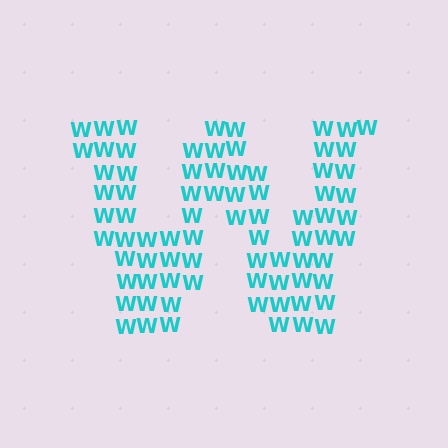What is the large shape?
The large shape is the letter W.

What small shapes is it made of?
It is made of small letter W's.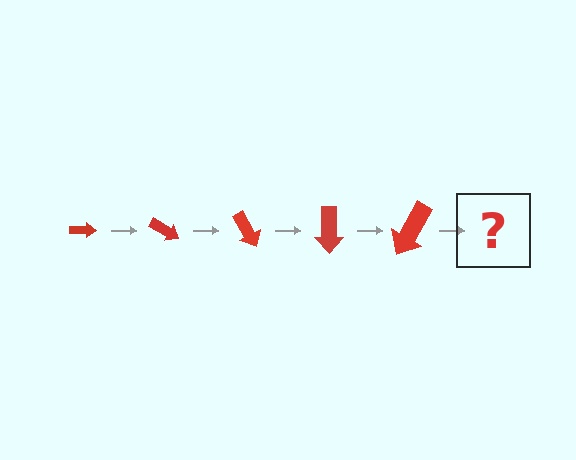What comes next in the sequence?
The next element should be an arrow, larger than the previous one and rotated 150 degrees from the start.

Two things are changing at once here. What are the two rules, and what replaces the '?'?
The two rules are that the arrow grows larger each step and it rotates 30 degrees each step. The '?' should be an arrow, larger than the previous one and rotated 150 degrees from the start.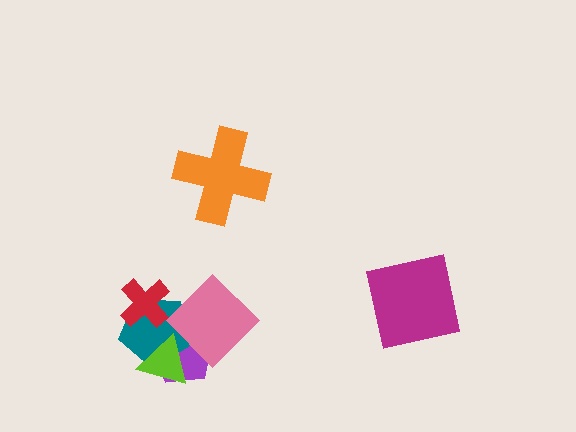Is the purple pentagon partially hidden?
Yes, it is partially covered by another shape.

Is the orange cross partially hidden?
No, no other shape covers it.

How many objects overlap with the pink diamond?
3 objects overlap with the pink diamond.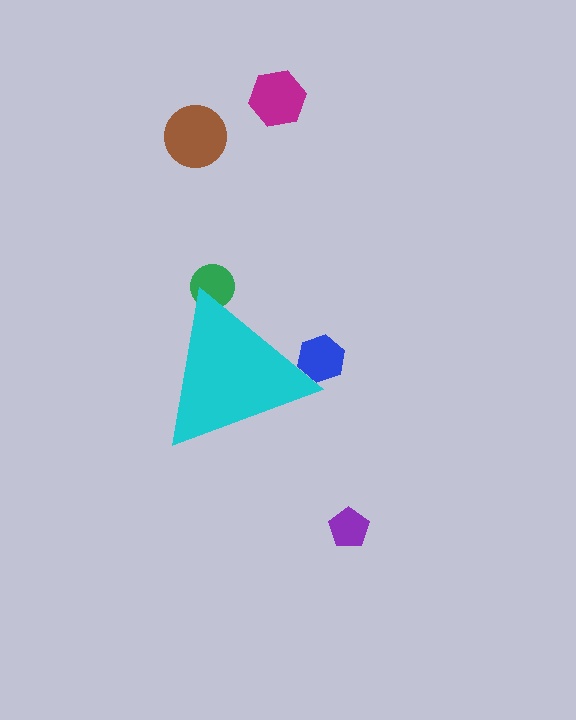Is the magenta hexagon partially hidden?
No, the magenta hexagon is fully visible.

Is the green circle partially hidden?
Yes, the green circle is partially hidden behind the cyan triangle.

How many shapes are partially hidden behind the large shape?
2 shapes are partially hidden.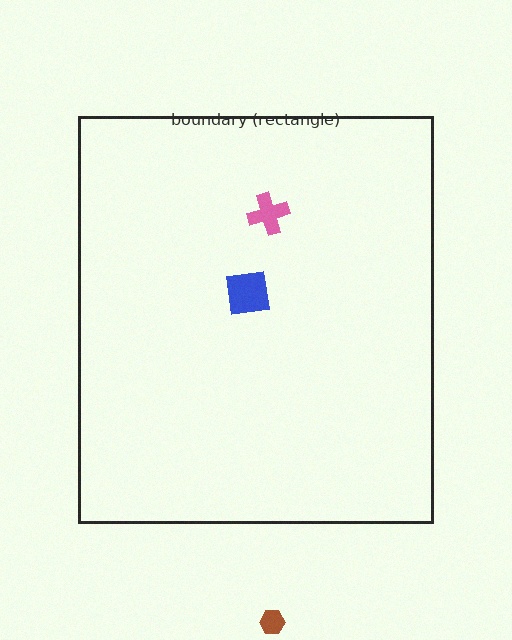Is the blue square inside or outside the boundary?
Inside.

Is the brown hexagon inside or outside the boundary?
Outside.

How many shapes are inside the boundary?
2 inside, 1 outside.